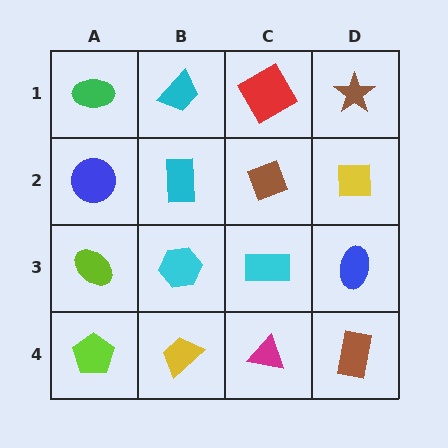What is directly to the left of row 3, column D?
A cyan rectangle.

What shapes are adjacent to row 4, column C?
A cyan rectangle (row 3, column C), a yellow trapezoid (row 4, column B), a brown rectangle (row 4, column D).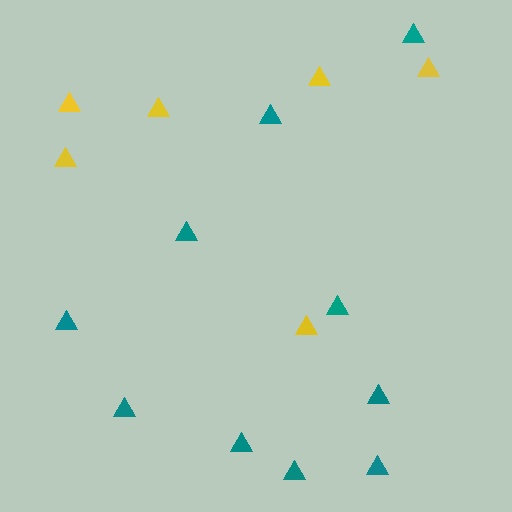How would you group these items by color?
There are 2 groups: one group of yellow triangles (6) and one group of teal triangles (10).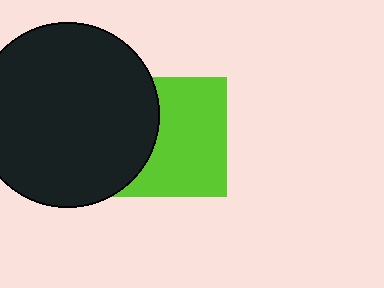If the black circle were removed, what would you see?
You would see the complete lime square.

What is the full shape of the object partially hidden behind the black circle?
The partially hidden object is a lime square.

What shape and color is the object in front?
The object in front is a black circle.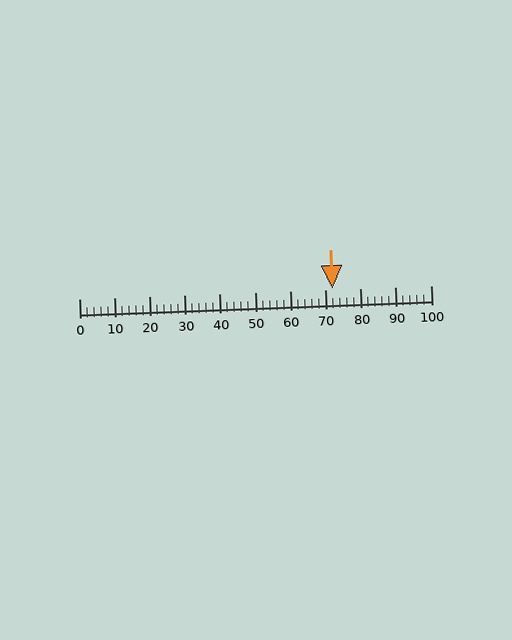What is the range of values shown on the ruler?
The ruler shows values from 0 to 100.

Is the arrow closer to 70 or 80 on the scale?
The arrow is closer to 70.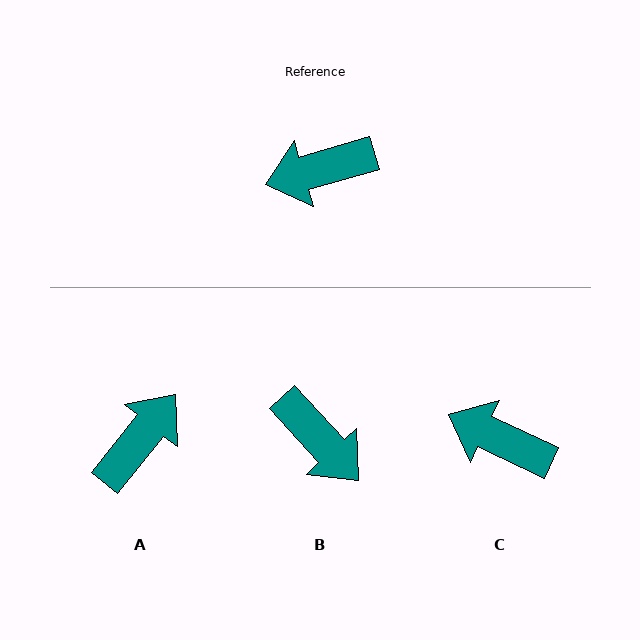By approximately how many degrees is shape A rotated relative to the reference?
Approximately 145 degrees clockwise.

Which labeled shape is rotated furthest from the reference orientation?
A, about 145 degrees away.